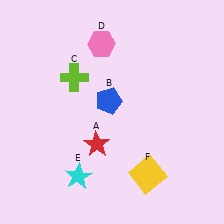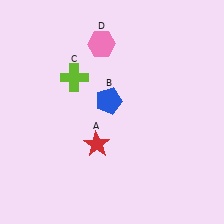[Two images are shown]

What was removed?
The yellow square (F), the cyan star (E) were removed in Image 2.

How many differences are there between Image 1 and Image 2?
There are 2 differences between the two images.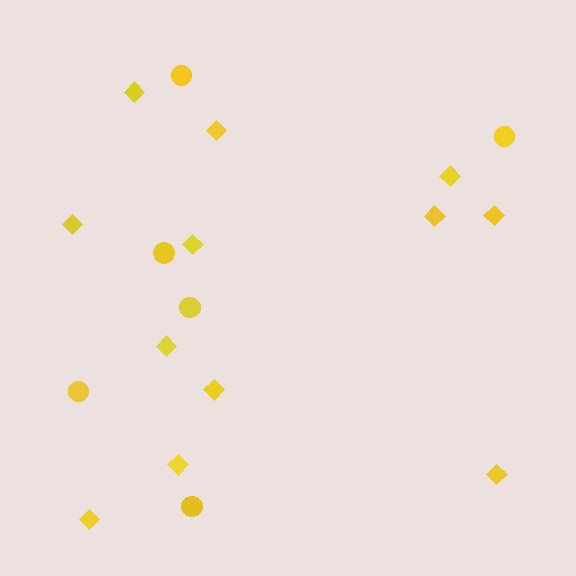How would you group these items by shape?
There are 2 groups: one group of circles (6) and one group of diamonds (12).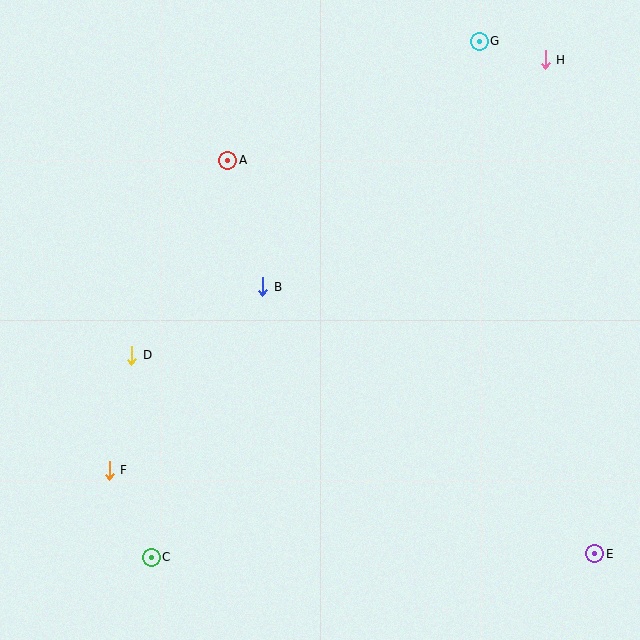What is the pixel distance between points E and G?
The distance between E and G is 525 pixels.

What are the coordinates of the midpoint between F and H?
The midpoint between F and H is at (327, 265).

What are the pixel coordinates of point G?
Point G is at (479, 41).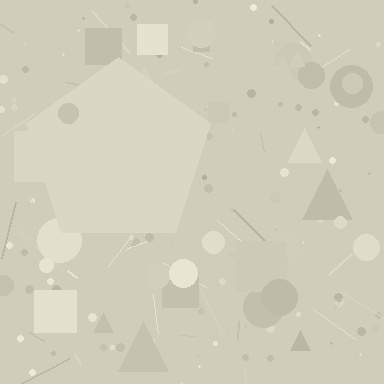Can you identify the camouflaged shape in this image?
The camouflaged shape is a pentagon.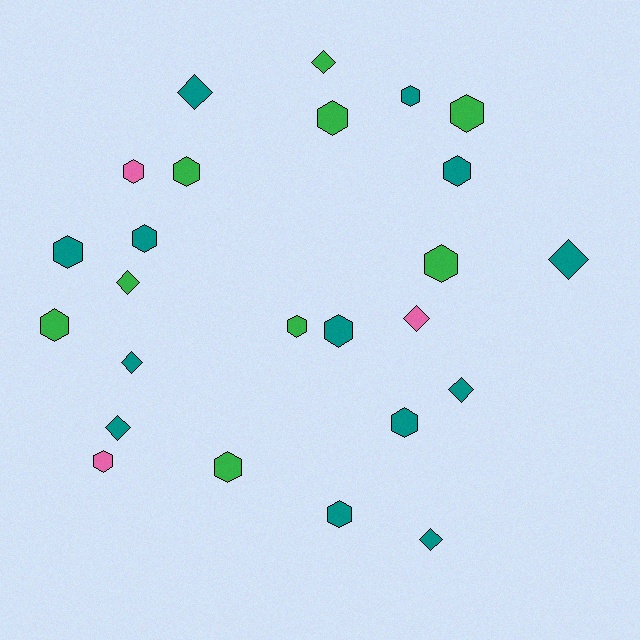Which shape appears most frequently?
Hexagon, with 16 objects.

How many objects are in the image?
There are 25 objects.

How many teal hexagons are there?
There are 7 teal hexagons.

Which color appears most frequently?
Teal, with 13 objects.